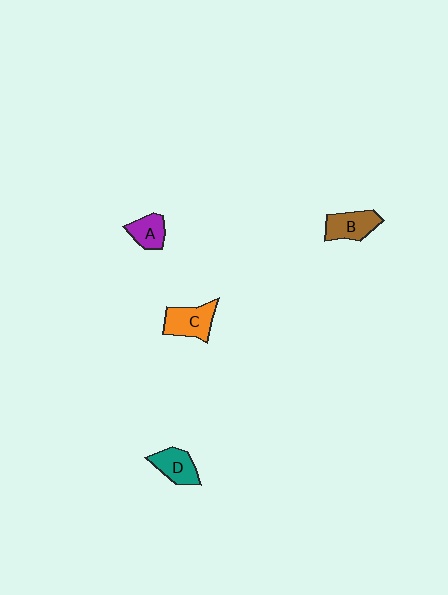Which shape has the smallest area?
Shape A (purple).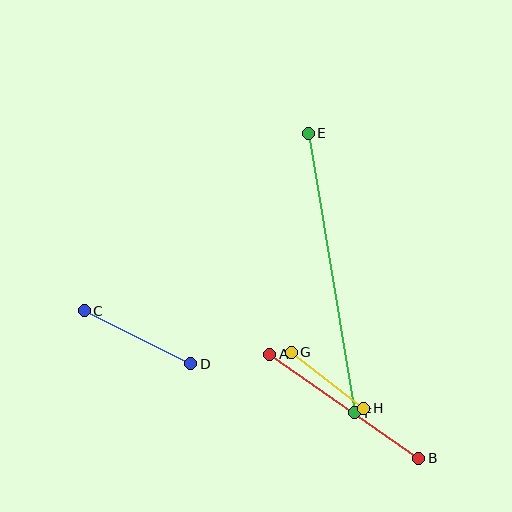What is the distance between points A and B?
The distance is approximately 181 pixels.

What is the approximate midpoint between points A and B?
The midpoint is at approximately (344, 406) pixels.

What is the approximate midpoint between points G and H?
The midpoint is at approximately (328, 380) pixels.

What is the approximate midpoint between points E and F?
The midpoint is at approximately (331, 273) pixels.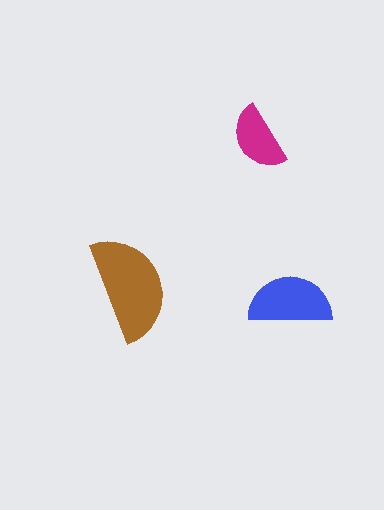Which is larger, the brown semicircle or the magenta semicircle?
The brown one.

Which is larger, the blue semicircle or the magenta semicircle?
The blue one.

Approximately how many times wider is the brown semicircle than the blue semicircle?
About 1.5 times wider.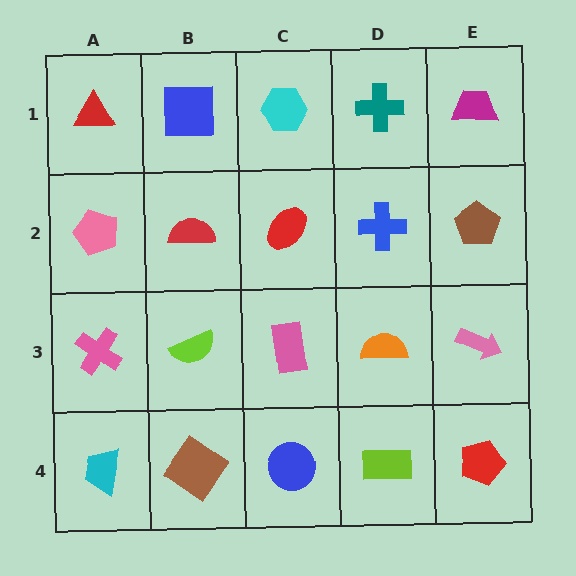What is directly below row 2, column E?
A pink arrow.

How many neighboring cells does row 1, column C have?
3.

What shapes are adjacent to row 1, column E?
A brown pentagon (row 2, column E), a teal cross (row 1, column D).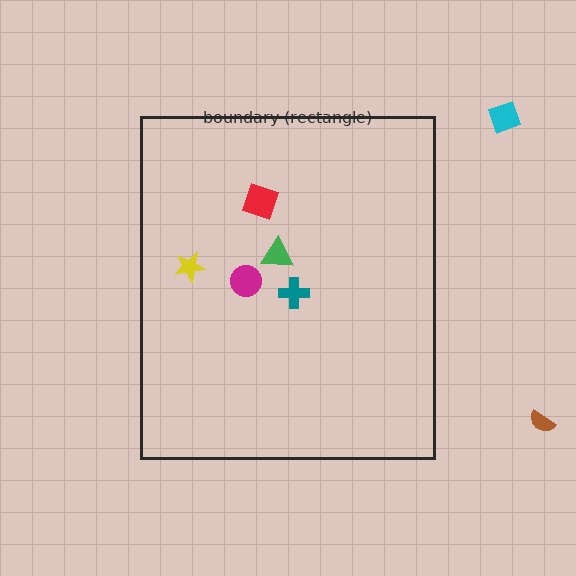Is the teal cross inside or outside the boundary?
Inside.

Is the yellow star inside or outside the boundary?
Inside.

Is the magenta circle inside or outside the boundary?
Inside.